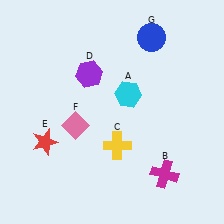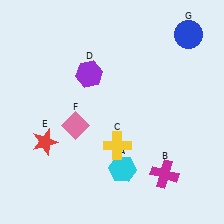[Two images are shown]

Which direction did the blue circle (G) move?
The blue circle (G) moved right.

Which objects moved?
The objects that moved are: the cyan hexagon (A), the blue circle (G).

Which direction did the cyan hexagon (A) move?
The cyan hexagon (A) moved down.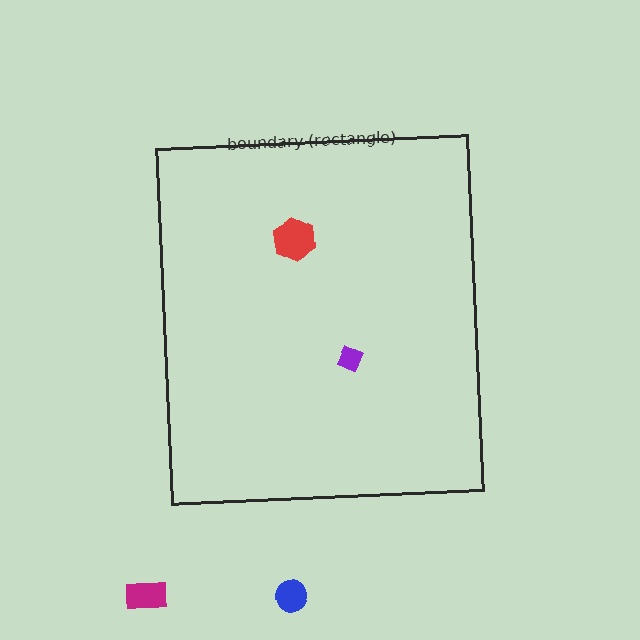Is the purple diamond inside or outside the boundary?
Inside.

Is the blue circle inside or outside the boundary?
Outside.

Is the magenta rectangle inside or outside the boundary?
Outside.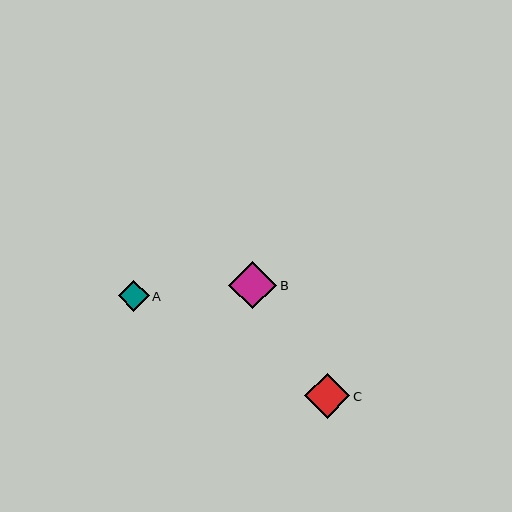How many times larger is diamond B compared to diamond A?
Diamond B is approximately 1.6 times the size of diamond A.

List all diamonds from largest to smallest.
From largest to smallest: B, C, A.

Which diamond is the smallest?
Diamond A is the smallest with a size of approximately 31 pixels.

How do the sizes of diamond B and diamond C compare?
Diamond B and diamond C are approximately the same size.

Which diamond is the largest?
Diamond B is the largest with a size of approximately 48 pixels.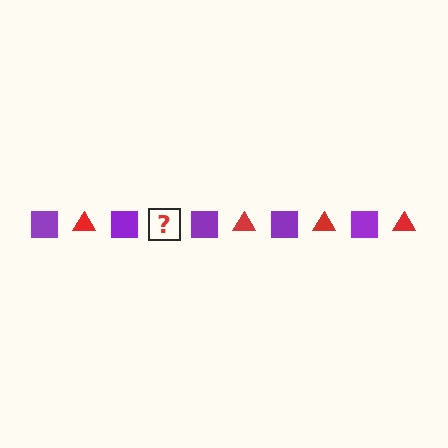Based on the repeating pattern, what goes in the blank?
The blank should be a red triangle.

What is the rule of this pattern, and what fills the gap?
The rule is that the pattern alternates between purple square and red triangle. The gap should be filled with a red triangle.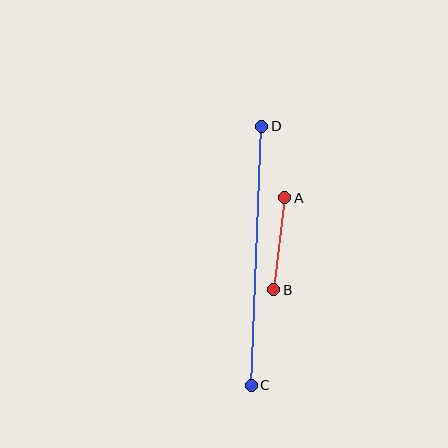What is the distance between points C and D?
The distance is approximately 259 pixels.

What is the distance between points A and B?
The distance is approximately 93 pixels.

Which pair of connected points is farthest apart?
Points C and D are farthest apart.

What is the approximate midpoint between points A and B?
The midpoint is at approximately (279, 244) pixels.